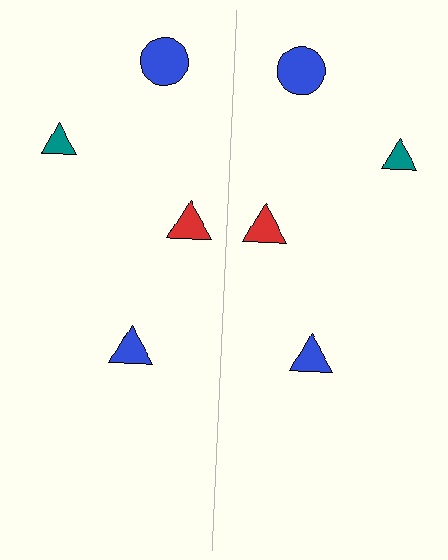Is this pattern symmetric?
Yes, this pattern has bilateral (reflection) symmetry.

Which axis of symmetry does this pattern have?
The pattern has a vertical axis of symmetry running through the center of the image.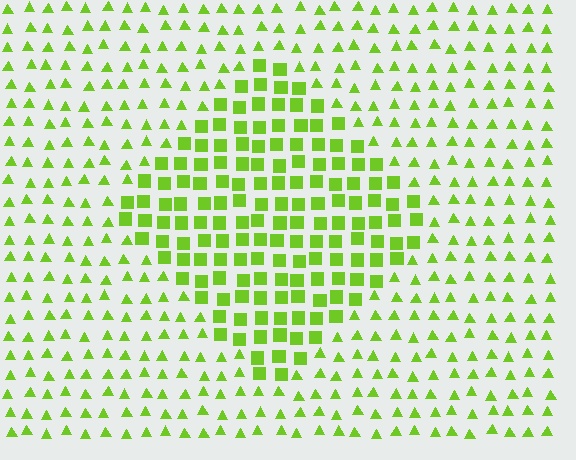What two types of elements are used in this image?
The image uses squares inside the diamond region and triangles outside it.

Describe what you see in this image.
The image is filled with small lime elements arranged in a uniform grid. A diamond-shaped region contains squares, while the surrounding area contains triangles. The boundary is defined purely by the change in element shape.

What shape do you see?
I see a diamond.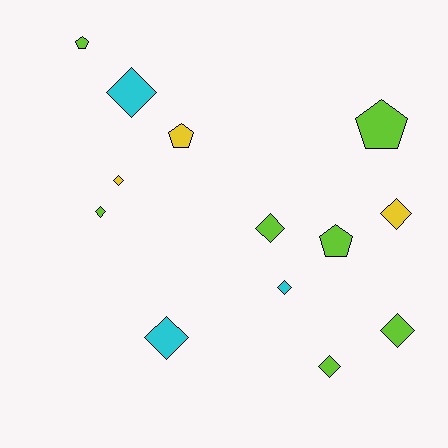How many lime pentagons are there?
There are 3 lime pentagons.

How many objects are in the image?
There are 13 objects.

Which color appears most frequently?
Lime, with 7 objects.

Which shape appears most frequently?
Diamond, with 9 objects.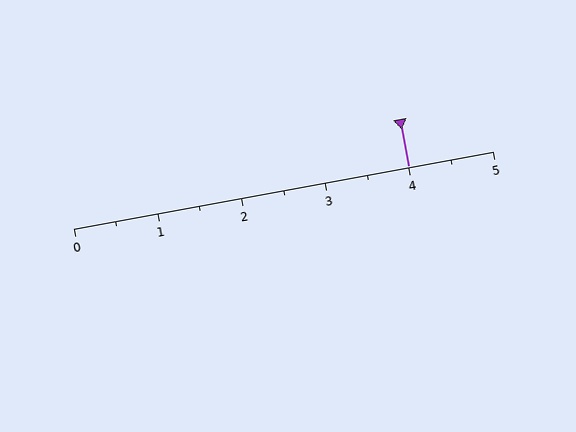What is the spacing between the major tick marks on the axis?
The major ticks are spaced 1 apart.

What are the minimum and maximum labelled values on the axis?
The axis runs from 0 to 5.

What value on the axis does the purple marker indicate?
The marker indicates approximately 4.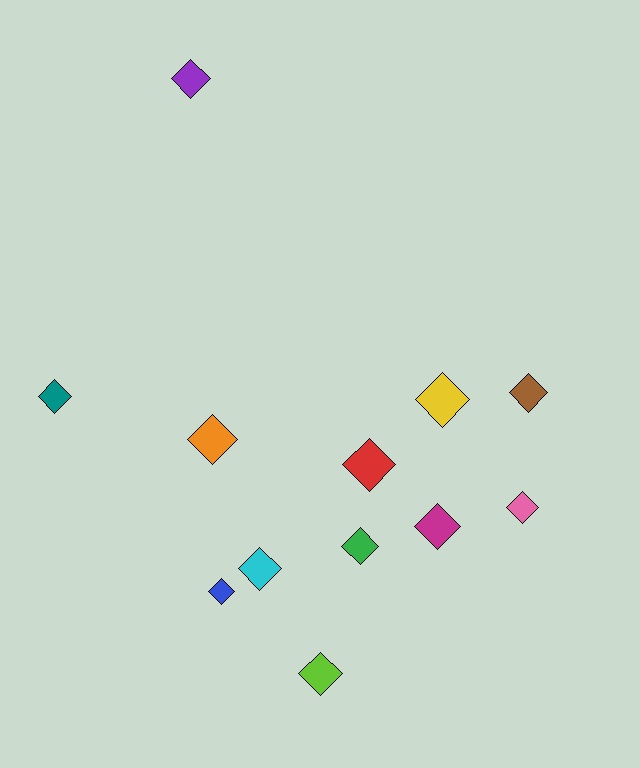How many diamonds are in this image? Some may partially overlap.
There are 12 diamonds.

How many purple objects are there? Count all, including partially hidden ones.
There is 1 purple object.